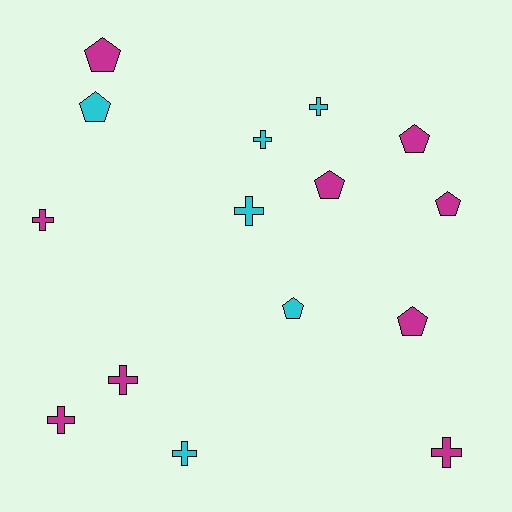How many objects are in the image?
There are 15 objects.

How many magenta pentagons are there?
There are 5 magenta pentagons.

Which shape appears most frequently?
Cross, with 8 objects.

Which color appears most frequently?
Magenta, with 9 objects.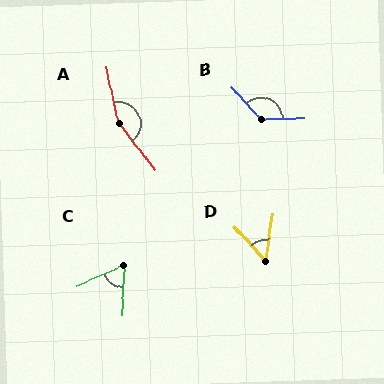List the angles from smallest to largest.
D (50°), C (64°), B (132°), A (154°).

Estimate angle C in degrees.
Approximately 64 degrees.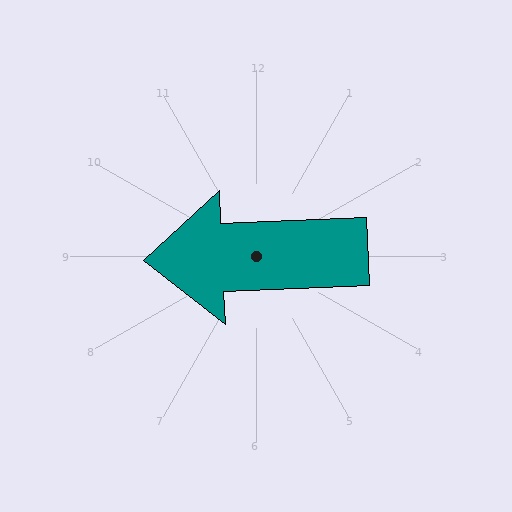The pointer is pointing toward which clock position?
Roughly 9 o'clock.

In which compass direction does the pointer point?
West.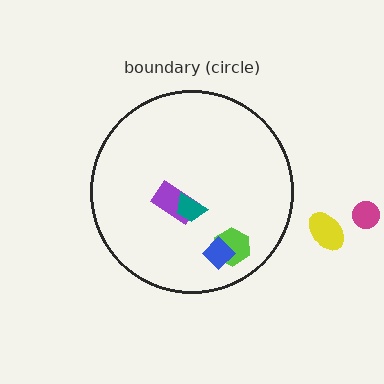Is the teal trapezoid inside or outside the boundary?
Inside.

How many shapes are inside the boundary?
4 inside, 2 outside.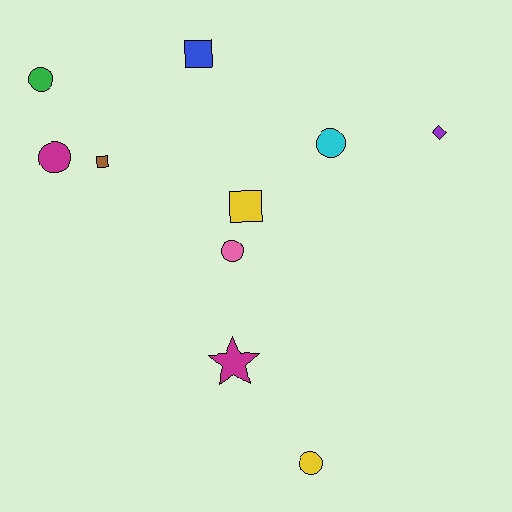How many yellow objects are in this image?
There are 2 yellow objects.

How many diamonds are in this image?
There is 1 diamond.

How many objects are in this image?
There are 10 objects.